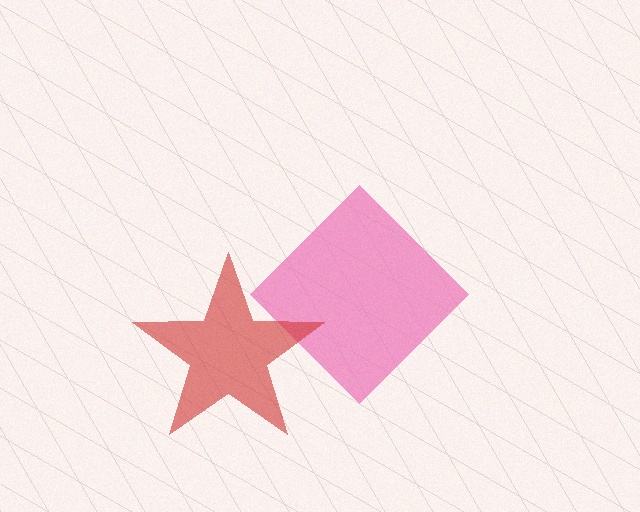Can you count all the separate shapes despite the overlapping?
Yes, there are 2 separate shapes.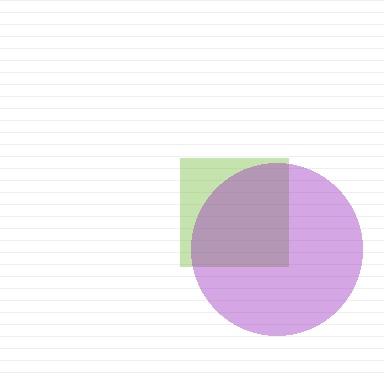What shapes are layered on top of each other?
The layered shapes are: a lime square, a purple circle.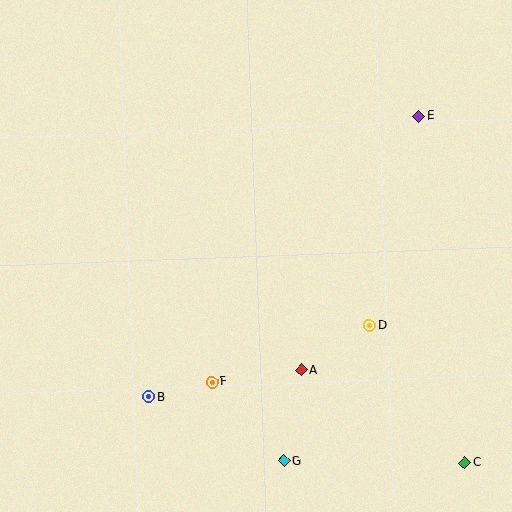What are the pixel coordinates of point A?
Point A is at (301, 370).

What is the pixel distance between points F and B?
The distance between F and B is 65 pixels.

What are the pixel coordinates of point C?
Point C is at (465, 463).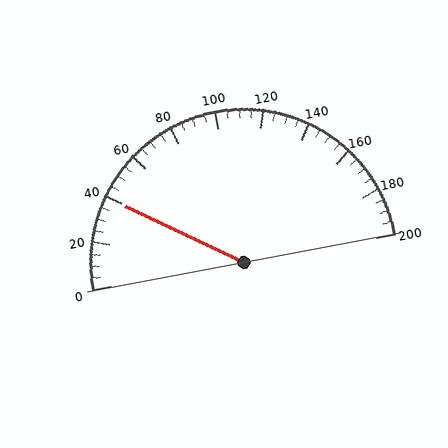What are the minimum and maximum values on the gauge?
The gauge ranges from 0 to 200.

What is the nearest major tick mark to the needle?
The nearest major tick mark is 40.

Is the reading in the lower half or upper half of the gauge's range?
The reading is in the lower half of the range (0 to 200).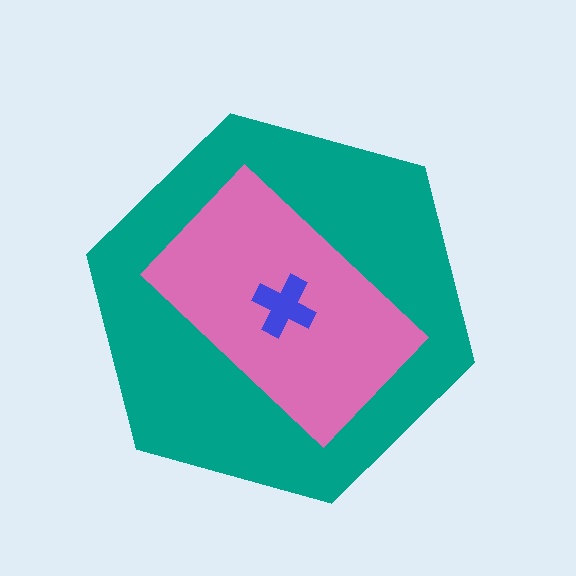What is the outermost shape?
The teal hexagon.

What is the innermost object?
The blue cross.